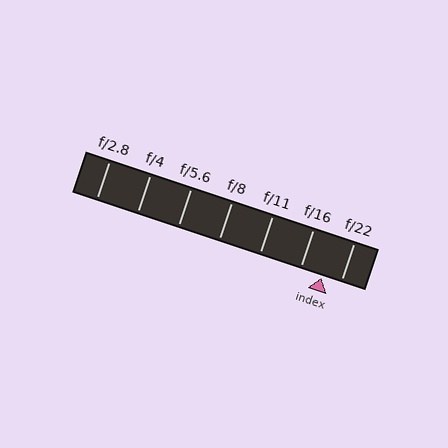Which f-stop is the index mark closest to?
The index mark is closest to f/22.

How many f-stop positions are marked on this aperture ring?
There are 7 f-stop positions marked.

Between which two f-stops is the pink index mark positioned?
The index mark is between f/16 and f/22.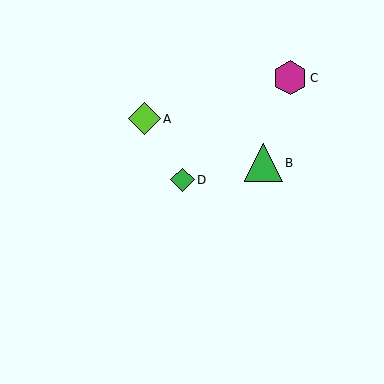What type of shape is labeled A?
Shape A is a lime diamond.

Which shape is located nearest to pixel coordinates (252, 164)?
The green triangle (labeled B) at (264, 163) is nearest to that location.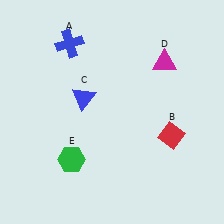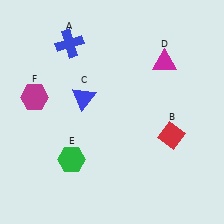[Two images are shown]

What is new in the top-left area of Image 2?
A magenta hexagon (F) was added in the top-left area of Image 2.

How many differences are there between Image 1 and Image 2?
There is 1 difference between the two images.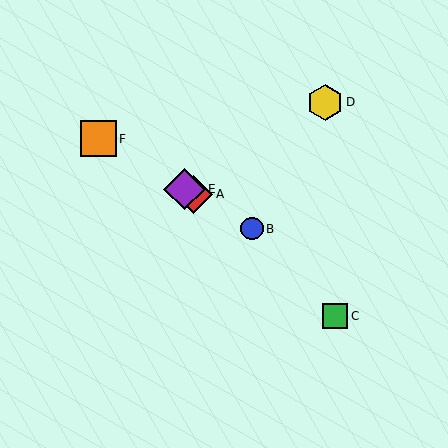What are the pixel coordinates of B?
Object B is at (252, 229).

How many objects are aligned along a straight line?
4 objects (A, B, E, F) are aligned along a straight line.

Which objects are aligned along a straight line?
Objects A, B, E, F are aligned along a straight line.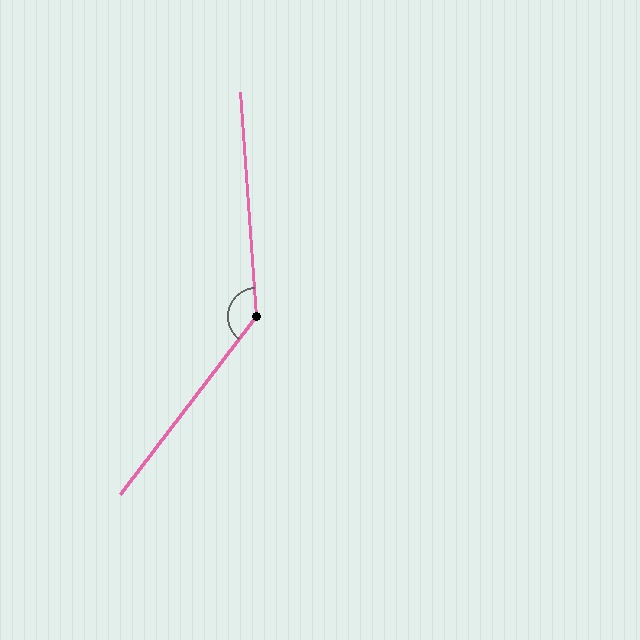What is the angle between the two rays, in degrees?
Approximately 139 degrees.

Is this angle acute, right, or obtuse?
It is obtuse.